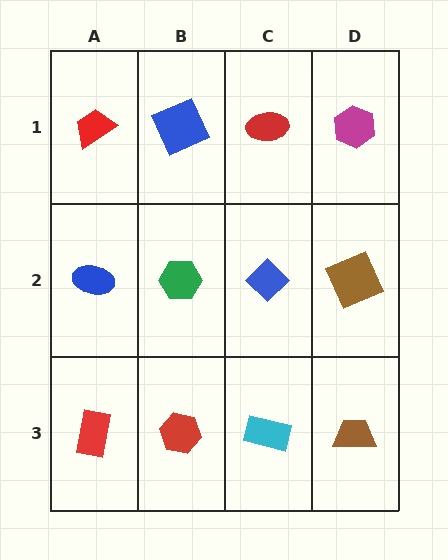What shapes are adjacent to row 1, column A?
A blue ellipse (row 2, column A), a blue square (row 1, column B).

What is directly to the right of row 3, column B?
A cyan rectangle.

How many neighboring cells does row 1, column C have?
3.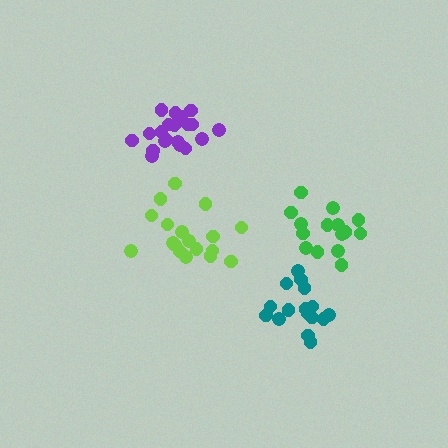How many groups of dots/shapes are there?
There are 4 groups.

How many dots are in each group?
Group 1: 18 dots, Group 2: 17 dots, Group 3: 20 dots, Group 4: 15 dots (70 total).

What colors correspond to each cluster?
The clusters are colored: lime, teal, purple, green.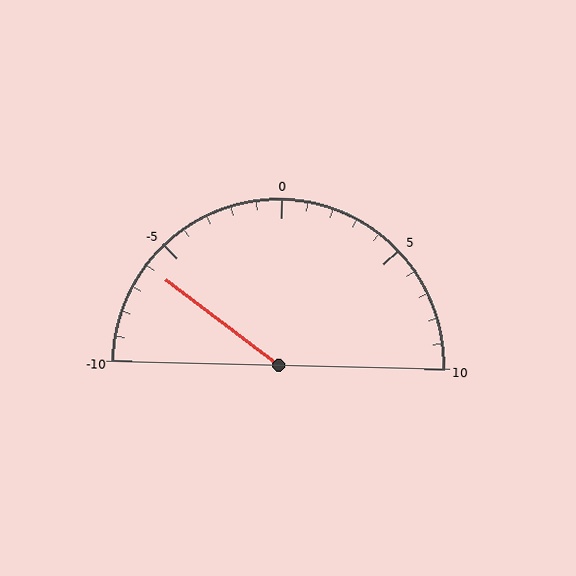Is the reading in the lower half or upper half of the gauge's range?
The reading is in the lower half of the range (-10 to 10).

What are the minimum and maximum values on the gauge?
The gauge ranges from -10 to 10.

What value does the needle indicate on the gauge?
The needle indicates approximately -6.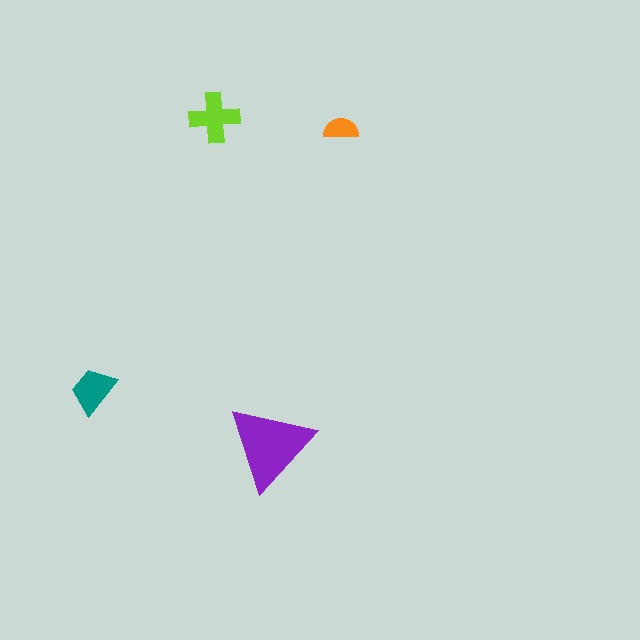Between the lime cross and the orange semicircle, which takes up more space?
The lime cross.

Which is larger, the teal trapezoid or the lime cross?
The lime cross.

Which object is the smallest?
The orange semicircle.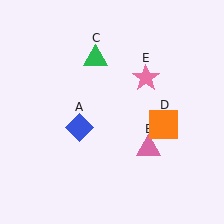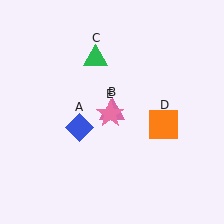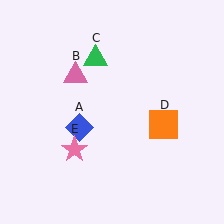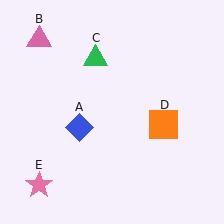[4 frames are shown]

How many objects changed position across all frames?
2 objects changed position: pink triangle (object B), pink star (object E).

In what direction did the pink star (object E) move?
The pink star (object E) moved down and to the left.